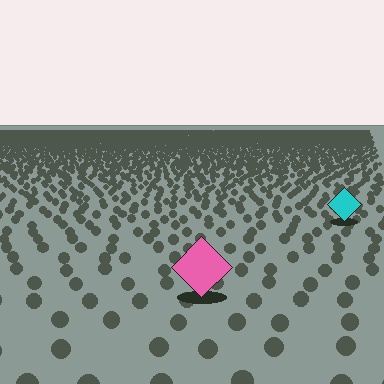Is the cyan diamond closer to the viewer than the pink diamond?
No. The pink diamond is closer — you can tell from the texture gradient: the ground texture is coarser near it.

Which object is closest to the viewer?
The pink diamond is closest. The texture marks near it are larger and more spread out.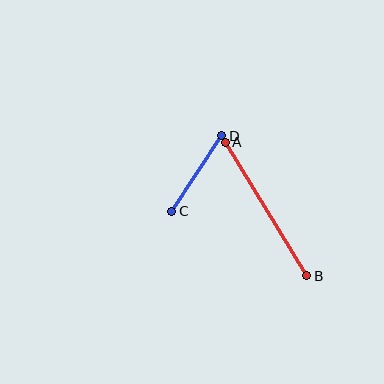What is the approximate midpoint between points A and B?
The midpoint is at approximately (266, 209) pixels.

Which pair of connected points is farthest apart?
Points A and B are farthest apart.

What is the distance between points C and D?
The distance is approximately 91 pixels.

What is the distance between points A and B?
The distance is approximately 157 pixels.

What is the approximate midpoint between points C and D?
The midpoint is at approximately (197, 174) pixels.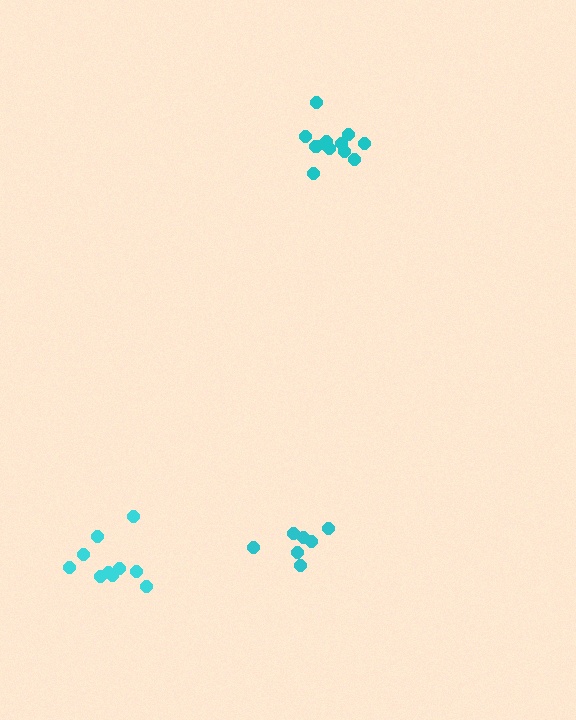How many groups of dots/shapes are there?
There are 3 groups.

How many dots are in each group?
Group 1: 7 dots, Group 2: 12 dots, Group 3: 10 dots (29 total).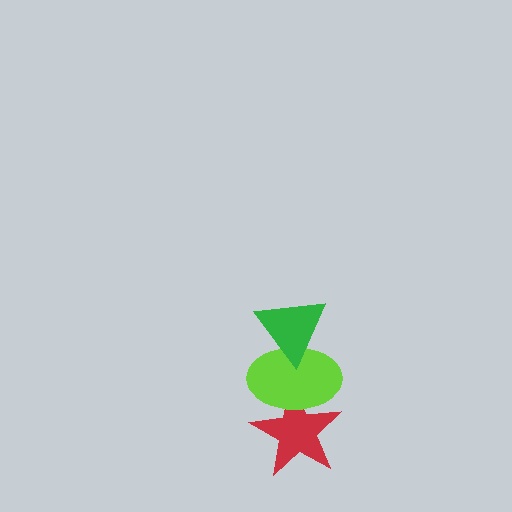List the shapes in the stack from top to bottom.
From top to bottom: the green triangle, the lime ellipse, the red star.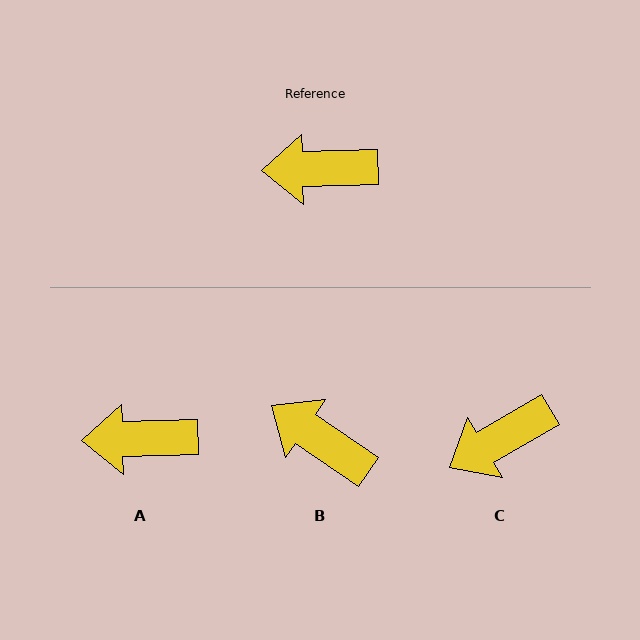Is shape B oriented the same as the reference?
No, it is off by about 36 degrees.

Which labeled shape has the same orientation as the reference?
A.